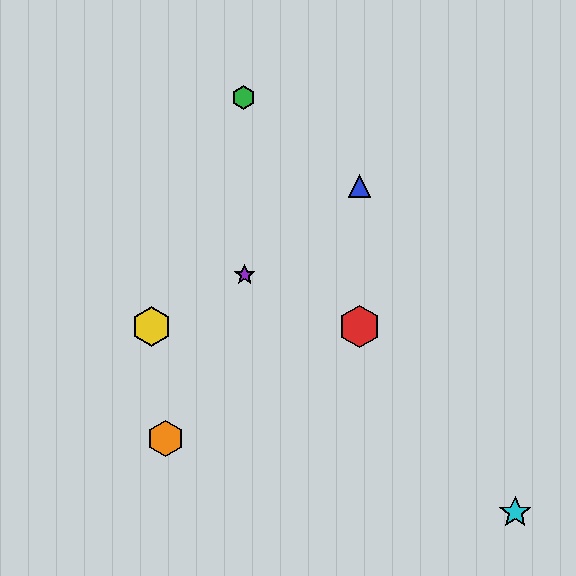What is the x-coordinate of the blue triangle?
The blue triangle is at x≈360.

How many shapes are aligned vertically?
2 shapes (the red hexagon, the blue triangle) are aligned vertically.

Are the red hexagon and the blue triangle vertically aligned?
Yes, both are at x≈360.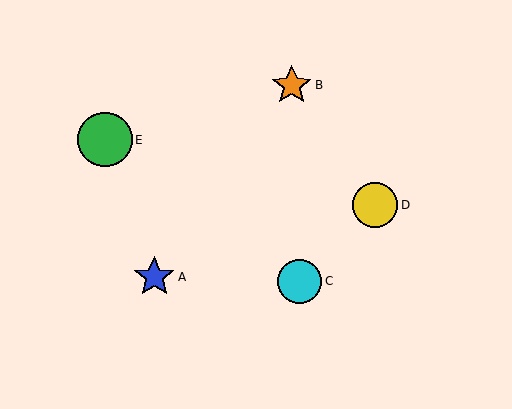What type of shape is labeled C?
Shape C is a cyan circle.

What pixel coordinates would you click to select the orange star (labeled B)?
Click at (292, 85) to select the orange star B.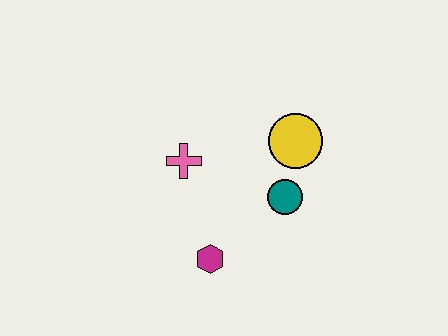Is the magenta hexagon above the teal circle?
No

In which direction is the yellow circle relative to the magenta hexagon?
The yellow circle is above the magenta hexagon.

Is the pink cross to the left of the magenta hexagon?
Yes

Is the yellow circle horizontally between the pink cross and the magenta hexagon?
No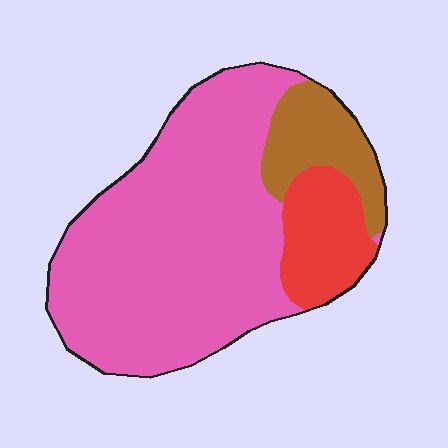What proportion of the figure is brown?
Brown covers roughly 15% of the figure.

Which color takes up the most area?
Pink, at roughly 70%.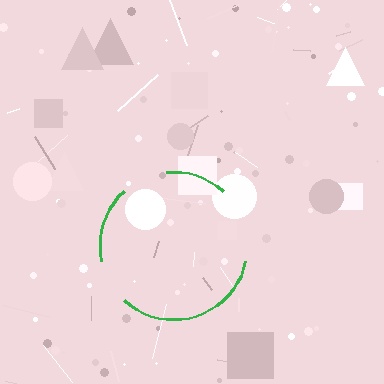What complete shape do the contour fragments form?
The contour fragments form a circle.